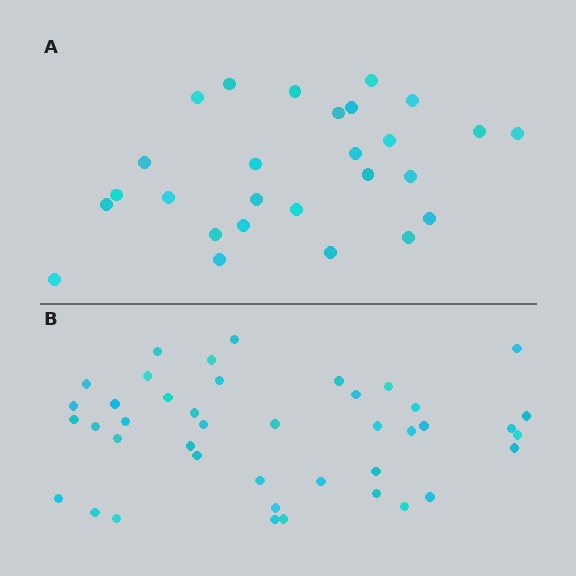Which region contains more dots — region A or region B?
Region B (the bottom region) has more dots.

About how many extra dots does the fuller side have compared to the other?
Region B has approximately 15 more dots than region A.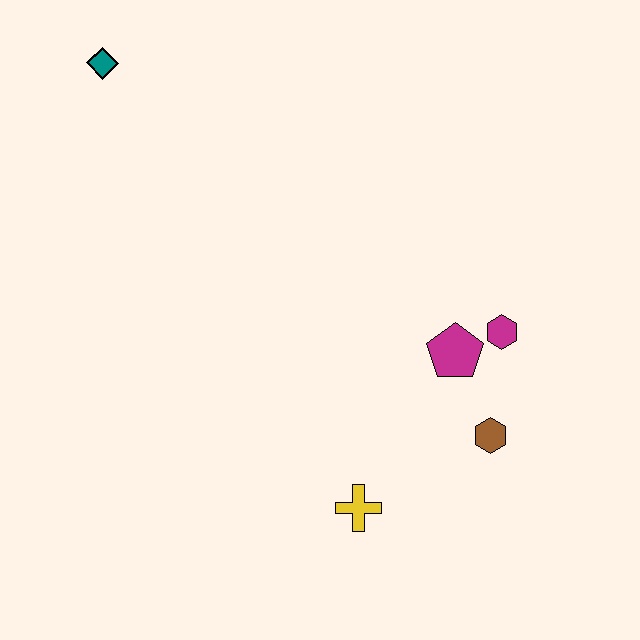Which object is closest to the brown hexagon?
The magenta pentagon is closest to the brown hexagon.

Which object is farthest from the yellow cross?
The teal diamond is farthest from the yellow cross.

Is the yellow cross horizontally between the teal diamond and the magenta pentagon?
Yes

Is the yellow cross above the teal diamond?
No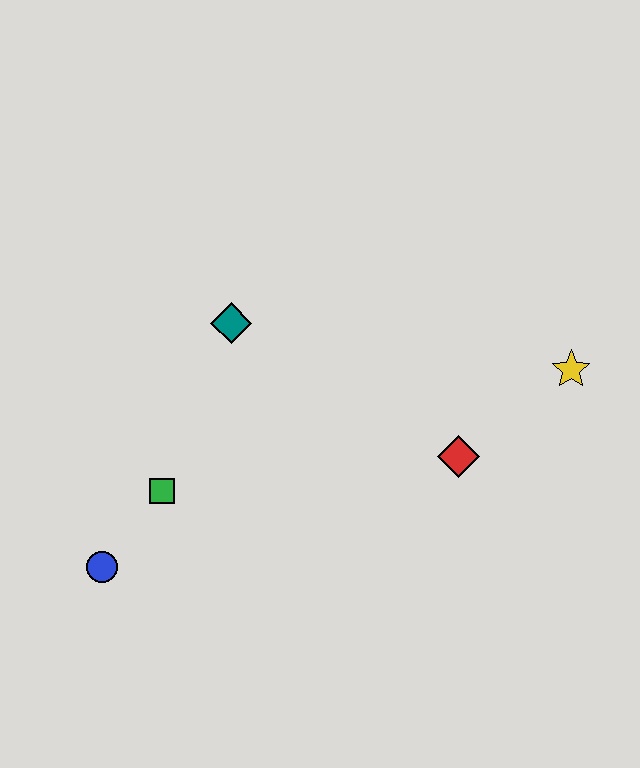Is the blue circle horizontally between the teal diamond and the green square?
No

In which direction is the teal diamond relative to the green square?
The teal diamond is above the green square.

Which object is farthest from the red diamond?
The blue circle is farthest from the red diamond.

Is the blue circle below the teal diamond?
Yes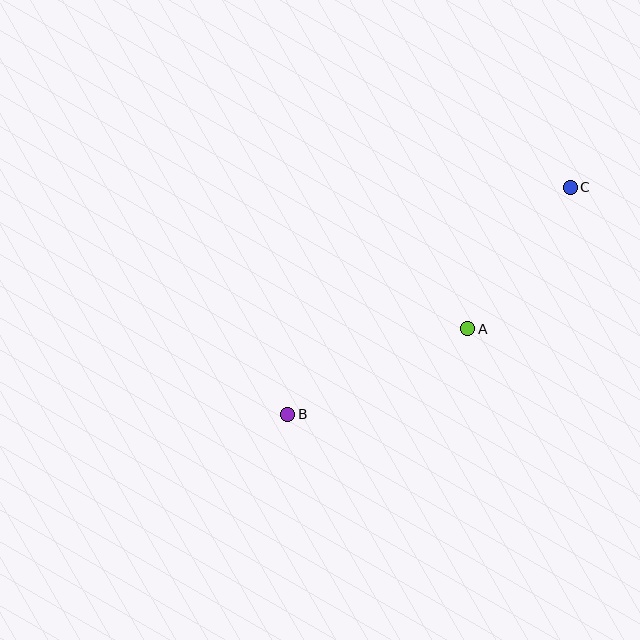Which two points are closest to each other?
Points A and C are closest to each other.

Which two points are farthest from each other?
Points B and C are farthest from each other.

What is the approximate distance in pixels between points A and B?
The distance between A and B is approximately 199 pixels.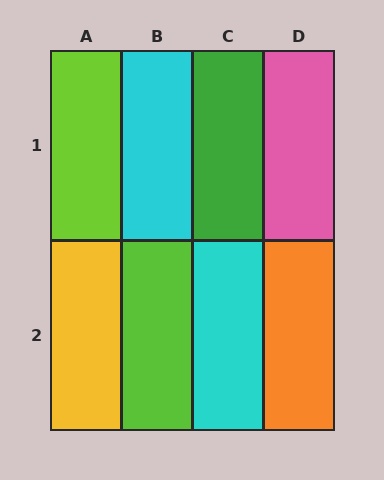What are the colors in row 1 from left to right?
Lime, cyan, green, pink.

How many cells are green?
1 cell is green.